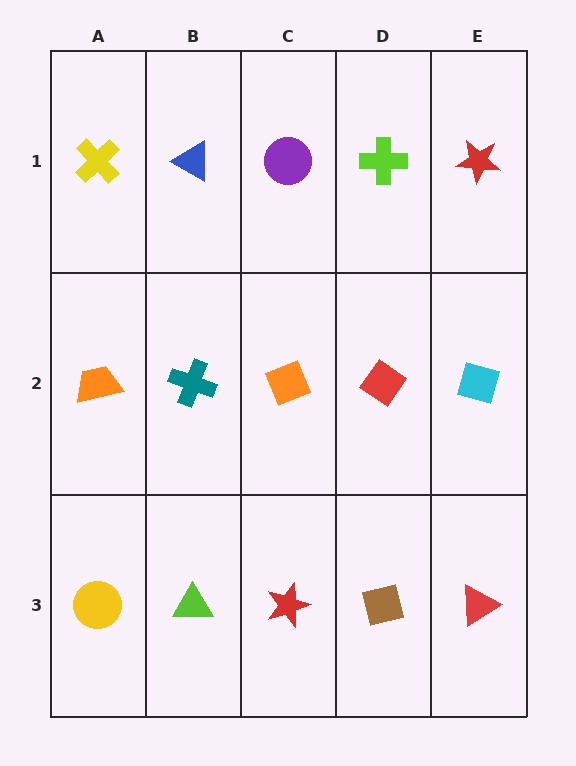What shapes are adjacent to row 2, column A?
A yellow cross (row 1, column A), a yellow circle (row 3, column A), a teal cross (row 2, column B).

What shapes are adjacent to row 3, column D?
A red diamond (row 2, column D), a red star (row 3, column C), a red triangle (row 3, column E).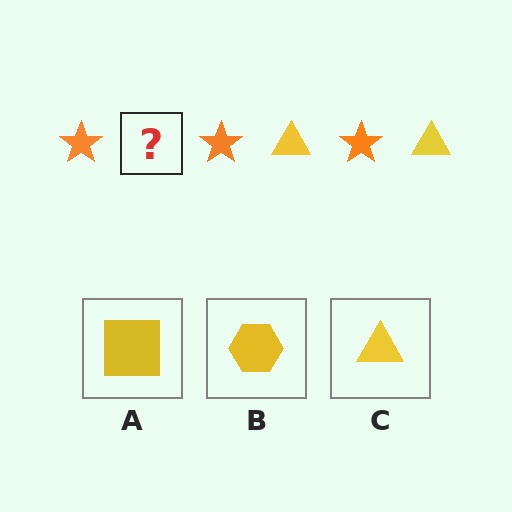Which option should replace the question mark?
Option C.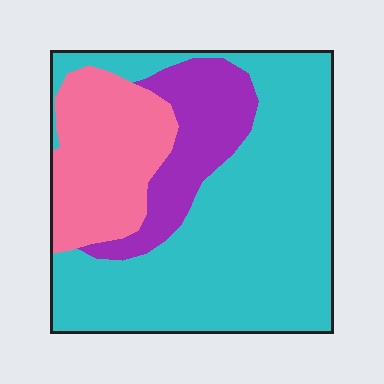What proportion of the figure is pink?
Pink covers roughly 20% of the figure.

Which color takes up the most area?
Cyan, at roughly 60%.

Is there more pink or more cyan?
Cyan.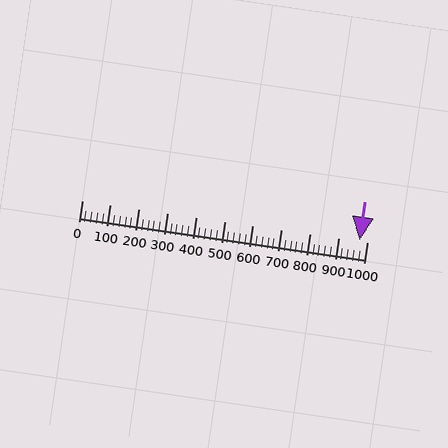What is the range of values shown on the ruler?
The ruler shows values from 0 to 1000.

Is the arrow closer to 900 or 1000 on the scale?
The arrow is closer to 1000.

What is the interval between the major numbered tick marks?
The major tick marks are spaced 100 units apart.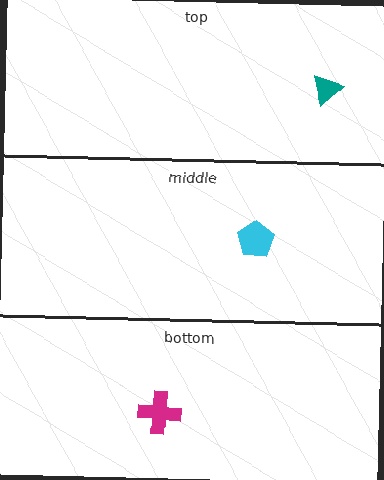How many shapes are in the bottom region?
1.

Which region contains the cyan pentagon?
The middle region.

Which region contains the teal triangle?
The top region.